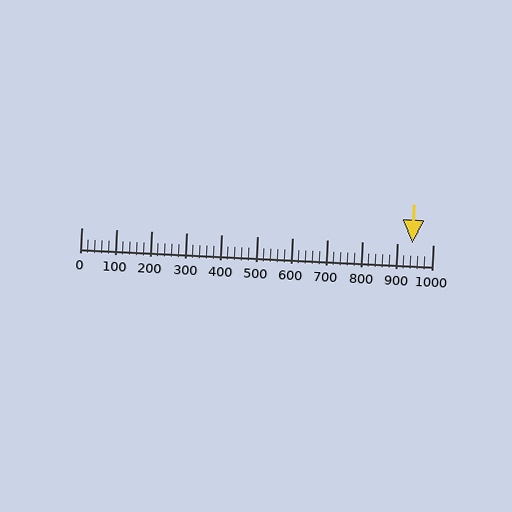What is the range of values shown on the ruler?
The ruler shows values from 0 to 1000.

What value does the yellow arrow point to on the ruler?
The yellow arrow points to approximately 943.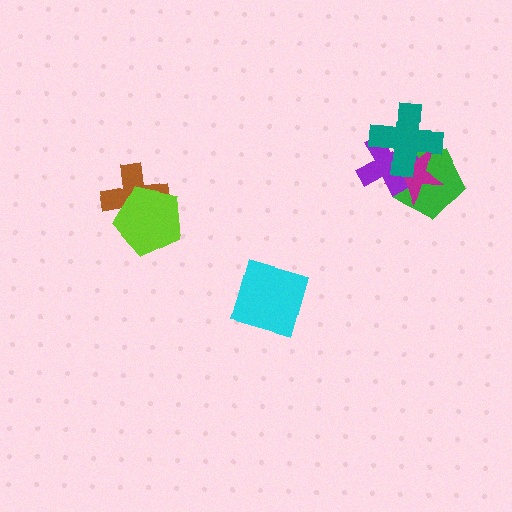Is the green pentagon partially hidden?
Yes, it is partially covered by another shape.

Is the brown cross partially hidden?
Yes, it is partially covered by another shape.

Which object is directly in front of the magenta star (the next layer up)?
The purple cross is directly in front of the magenta star.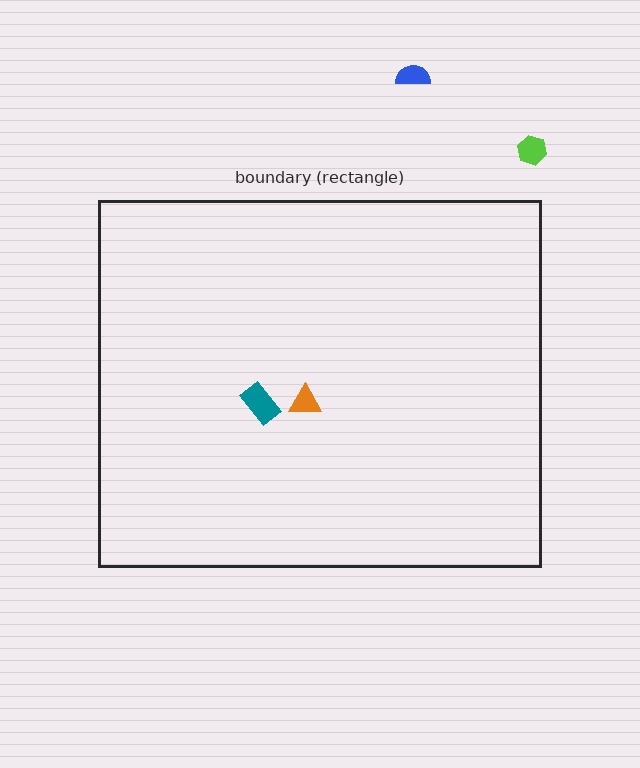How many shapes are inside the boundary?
2 inside, 2 outside.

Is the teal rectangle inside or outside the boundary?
Inside.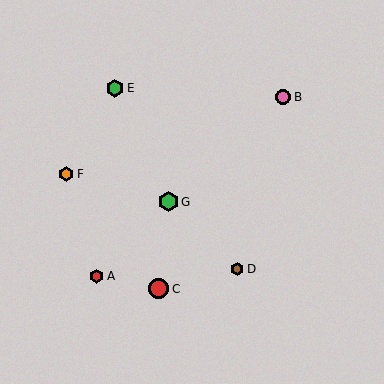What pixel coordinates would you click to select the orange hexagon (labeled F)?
Click at (66, 174) to select the orange hexagon F.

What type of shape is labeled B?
Shape B is a pink circle.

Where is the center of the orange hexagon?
The center of the orange hexagon is at (66, 174).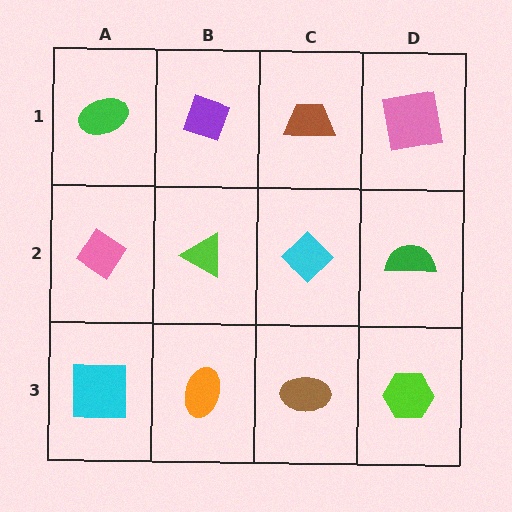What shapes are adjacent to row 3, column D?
A green semicircle (row 2, column D), a brown ellipse (row 3, column C).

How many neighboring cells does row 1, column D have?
2.